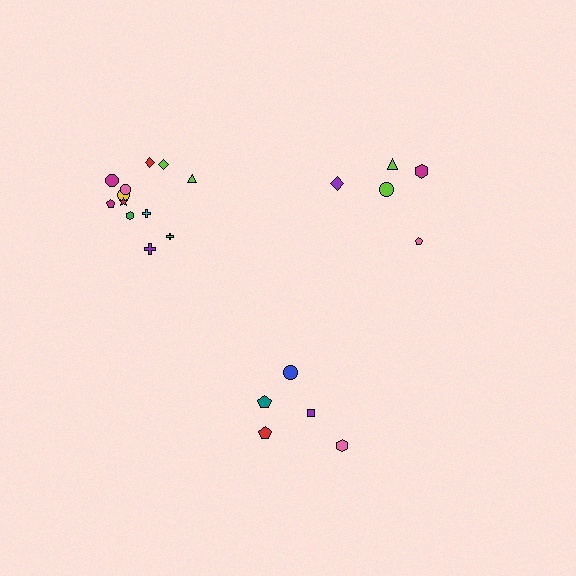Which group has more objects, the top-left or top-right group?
The top-left group.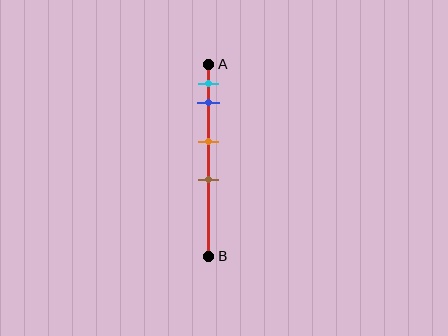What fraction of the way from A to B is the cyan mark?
The cyan mark is approximately 10% (0.1) of the way from A to B.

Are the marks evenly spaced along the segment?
No, the marks are not evenly spaced.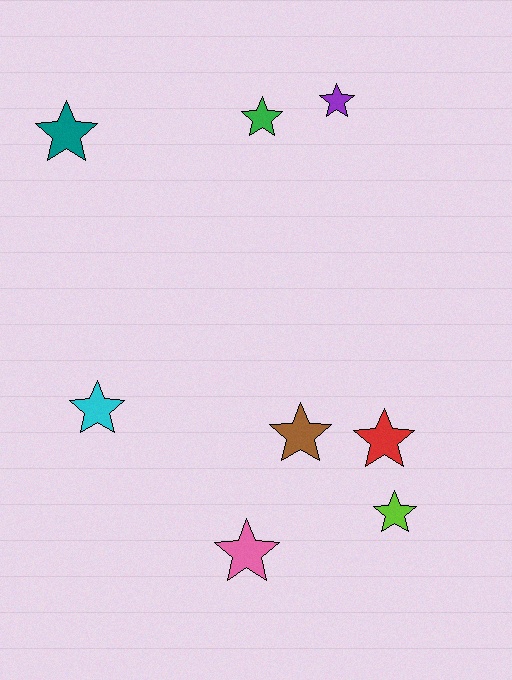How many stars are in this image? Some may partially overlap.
There are 8 stars.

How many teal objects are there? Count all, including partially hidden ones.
There is 1 teal object.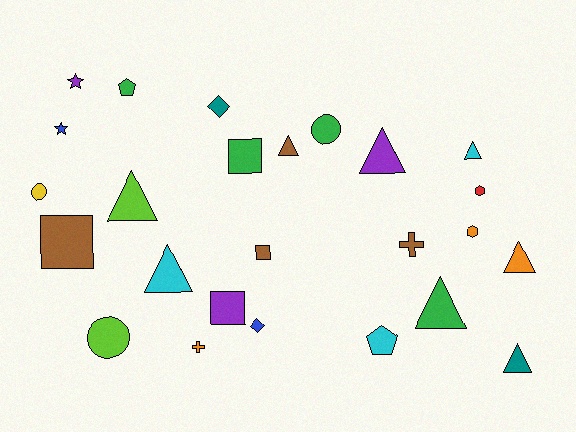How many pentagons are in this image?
There are 2 pentagons.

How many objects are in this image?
There are 25 objects.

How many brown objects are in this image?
There are 4 brown objects.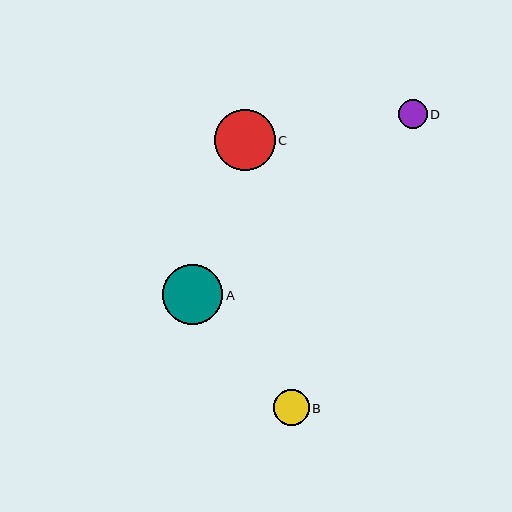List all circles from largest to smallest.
From largest to smallest: A, C, B, D.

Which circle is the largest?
Circle A is the largest with a size of approximately 60 pixels.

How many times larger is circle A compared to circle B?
Circle A is approximately 1.7 times the size of circle B.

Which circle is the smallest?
Circle D is the smallest with a size of approximately 29 pixels.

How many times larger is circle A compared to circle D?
Circle A is approximately 2.1 times the size of circle D.